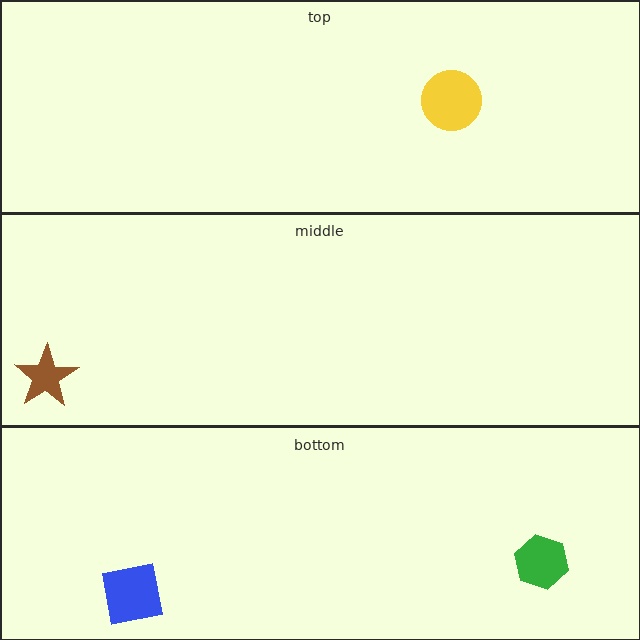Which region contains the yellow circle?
The top region.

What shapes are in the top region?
The yellow circle.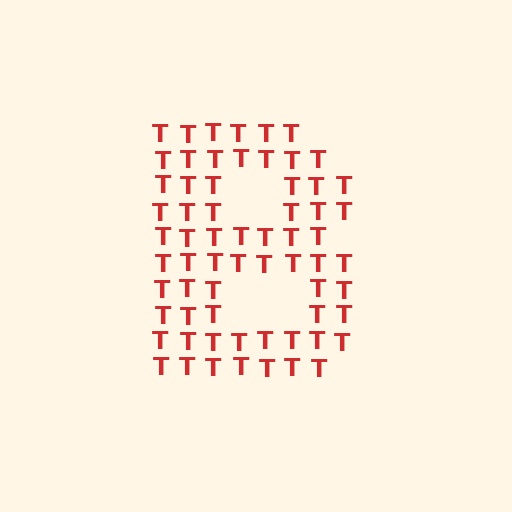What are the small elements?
The small elements are letter T's.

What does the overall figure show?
The overall figure shows the letter B.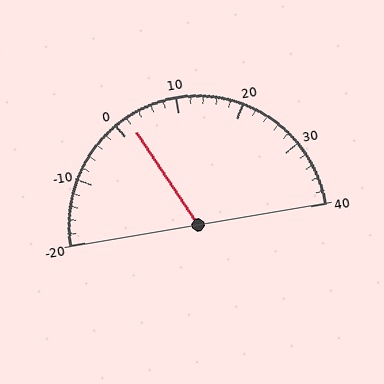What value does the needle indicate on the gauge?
The needle indicates approximately 2.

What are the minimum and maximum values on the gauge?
The gauge ranges from -20 to 40.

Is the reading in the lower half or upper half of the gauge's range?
The reading is in the lower half of the range (-20 to 40).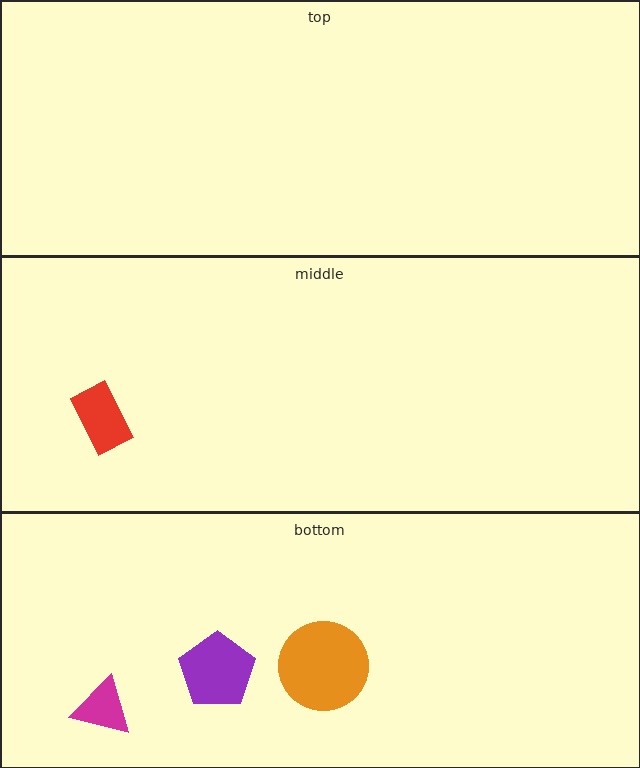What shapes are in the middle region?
The red rectangle.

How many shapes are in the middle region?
1.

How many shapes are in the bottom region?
3.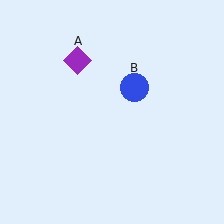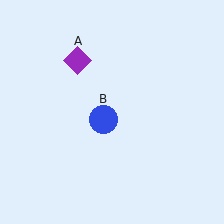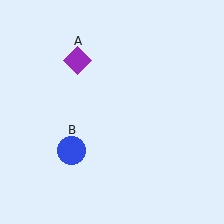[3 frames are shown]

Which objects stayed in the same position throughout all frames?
Purple diamond (object A) remained stationary.